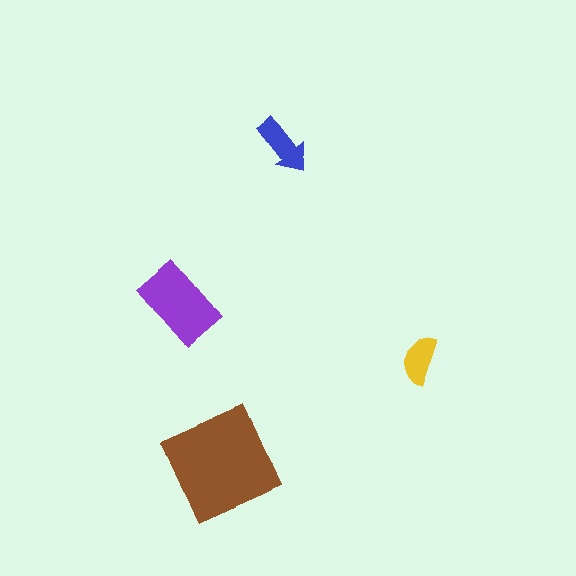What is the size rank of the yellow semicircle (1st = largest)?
4th.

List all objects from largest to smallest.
The brown diamond, the purple rectangle, the blue arrow, the yellow semicircle.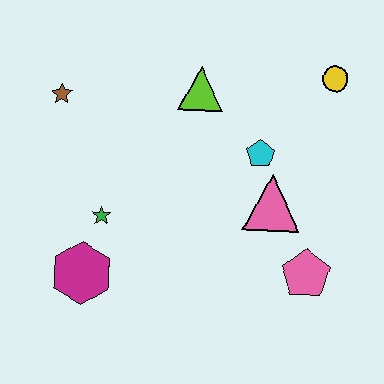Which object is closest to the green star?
The magenta hexagon is closest to the green star.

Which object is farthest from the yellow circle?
The magenta hexagon is farthest from the yellow circle.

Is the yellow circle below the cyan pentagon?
No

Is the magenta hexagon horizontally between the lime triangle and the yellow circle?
No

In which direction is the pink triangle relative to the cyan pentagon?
The pink triangle is below the cyan pentagon.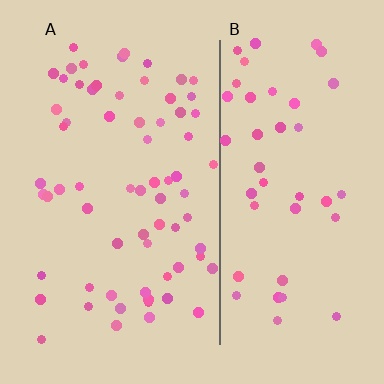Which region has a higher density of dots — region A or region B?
A (the left).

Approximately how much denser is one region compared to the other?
Approximately 1.5× — region A over region B.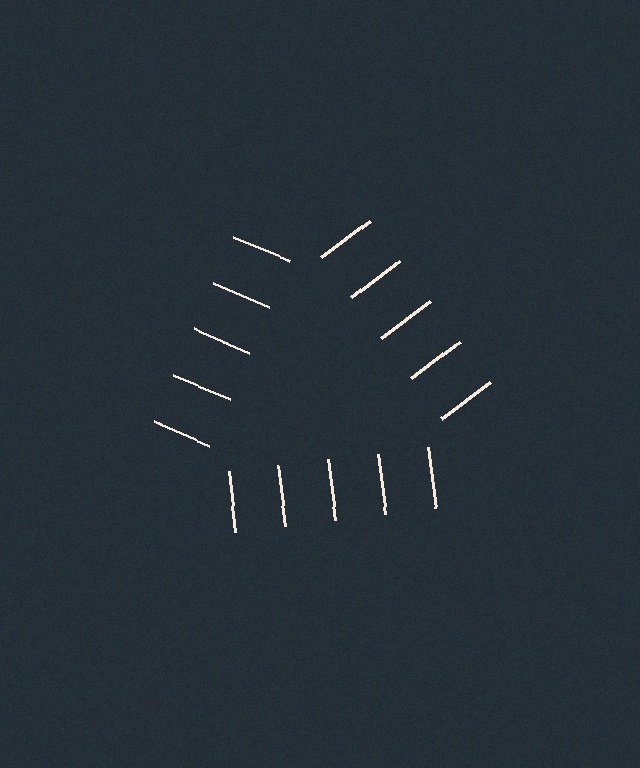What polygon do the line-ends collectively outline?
An illusory triangle — the line segments terminate on its edges but no continuous stroke is drawn.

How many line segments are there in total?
15 — 5 along each of the 3 edges.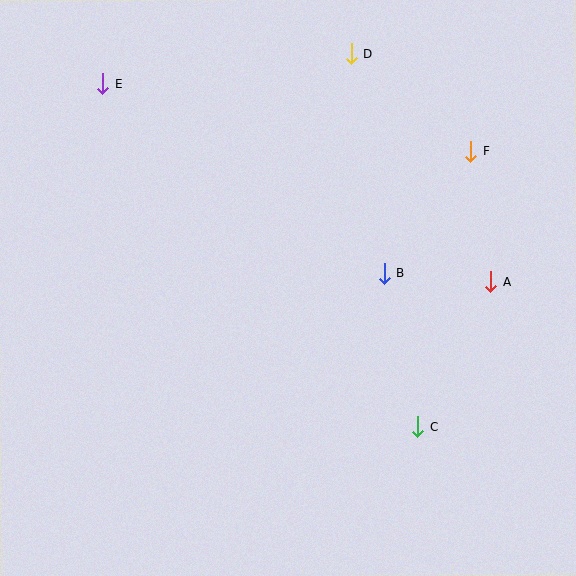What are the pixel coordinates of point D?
Point D is at (351, 54).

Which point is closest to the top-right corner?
Point F is closest to the top-right corner.